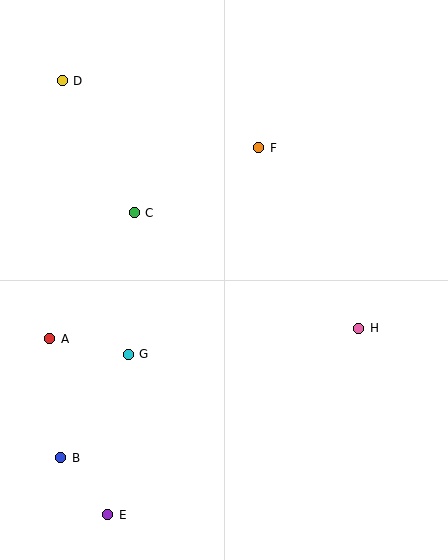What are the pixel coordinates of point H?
Point H is at (359, 328).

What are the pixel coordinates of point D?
Point D is at (62, 81).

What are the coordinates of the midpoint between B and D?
The midpoint between B and D is at (62, 269).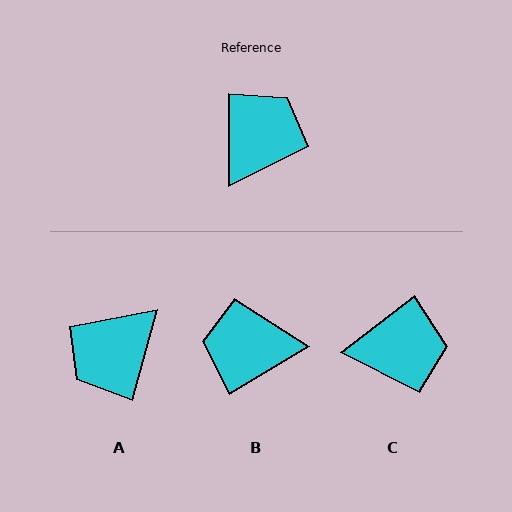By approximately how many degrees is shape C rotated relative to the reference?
Approximately 53 degrees clockwise.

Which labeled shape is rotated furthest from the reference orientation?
A, about 164 degrees away.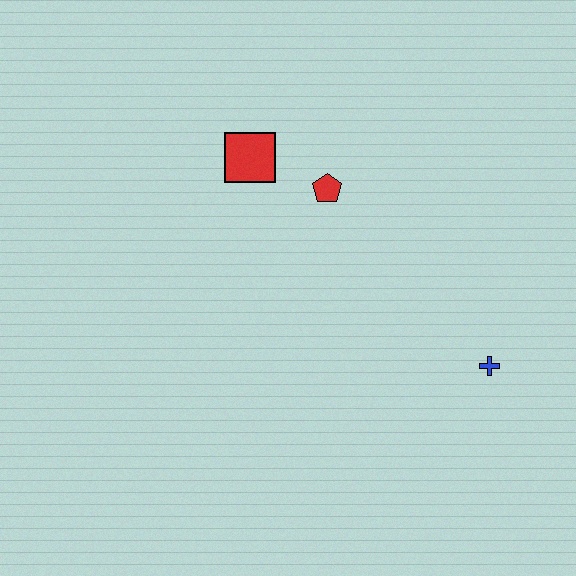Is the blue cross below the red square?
Yes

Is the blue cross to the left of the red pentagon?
No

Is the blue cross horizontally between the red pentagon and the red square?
No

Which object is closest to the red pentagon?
The red square is closest to the red pentagon.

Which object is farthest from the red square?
The blue cross is farthest from the red square.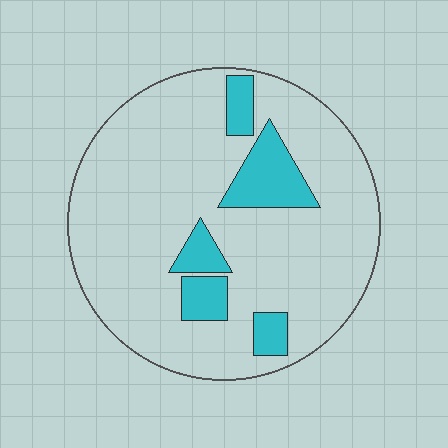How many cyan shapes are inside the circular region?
5.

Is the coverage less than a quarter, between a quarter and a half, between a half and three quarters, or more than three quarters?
Less than a quarter.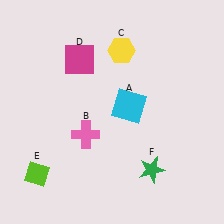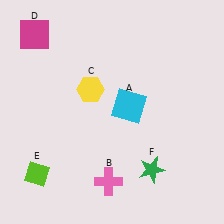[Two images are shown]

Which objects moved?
The objects that moved are: the pink cross (B), the yellow hexagon (C), the magenta square (D).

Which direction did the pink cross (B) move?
The pink cross (B) moved down.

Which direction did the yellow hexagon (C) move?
The yellow hexagon (C) moved down.